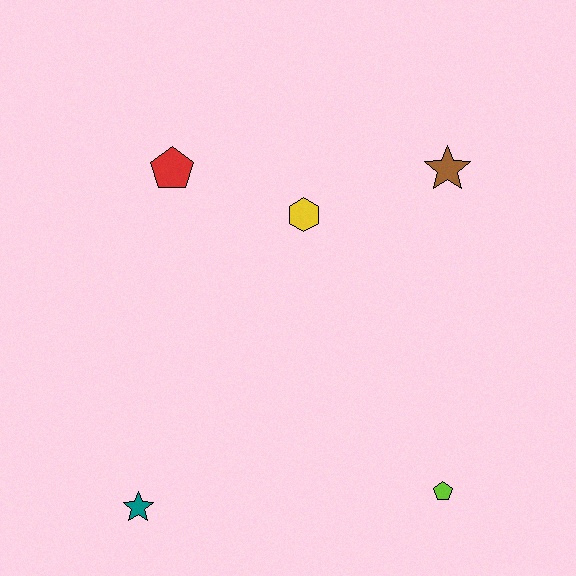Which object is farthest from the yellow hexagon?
The teal star is farthest from the yellow hexagon.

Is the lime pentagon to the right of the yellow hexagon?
Yes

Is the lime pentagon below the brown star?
Yes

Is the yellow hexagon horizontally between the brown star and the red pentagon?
Yes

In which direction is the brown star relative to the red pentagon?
The brown star is to the right of the red pentagon.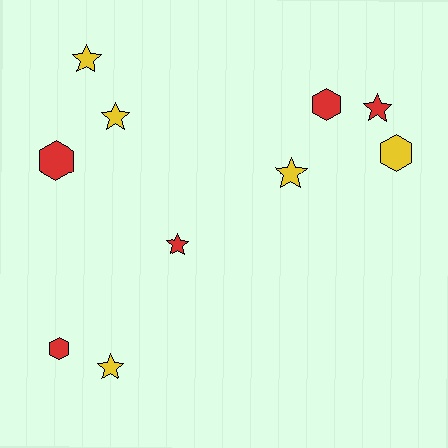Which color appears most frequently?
Red, with 5 objects.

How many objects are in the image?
There are 10 objects.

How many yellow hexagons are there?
There is 1 yellow hexagon.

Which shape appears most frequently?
Star, with 6 objects.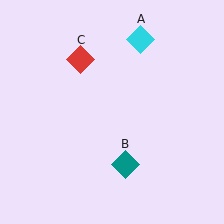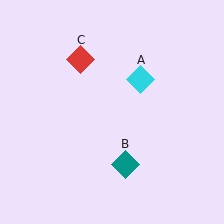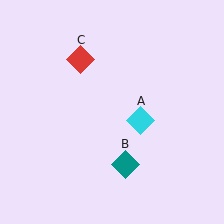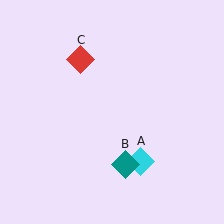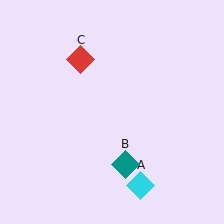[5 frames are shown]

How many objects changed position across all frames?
1 object changed position: cyan diamond (object A).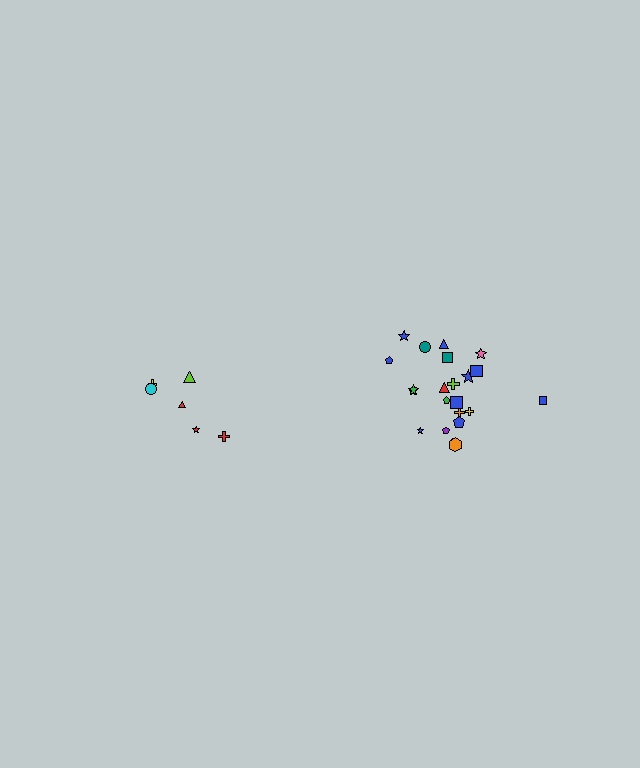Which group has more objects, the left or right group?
The right group.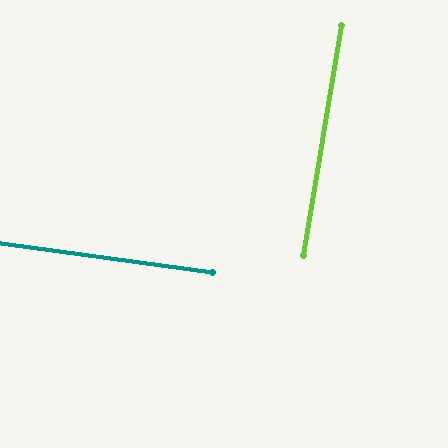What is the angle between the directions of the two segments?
Approximately 88 degrees.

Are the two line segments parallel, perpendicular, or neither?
Perpendicular — they meet at approximately 88°.